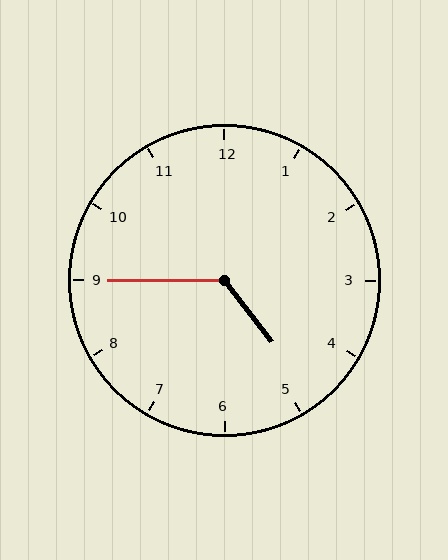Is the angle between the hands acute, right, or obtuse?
It is obtuse.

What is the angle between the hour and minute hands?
Approximately 128 degrees.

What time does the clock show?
4:45.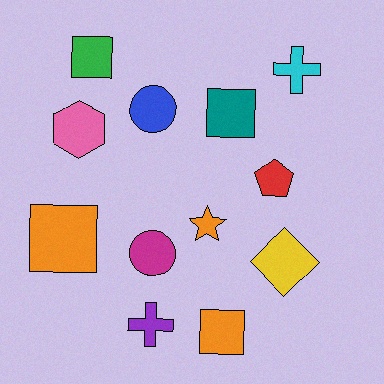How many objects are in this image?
There are 12 objects.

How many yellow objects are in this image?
There is 1 yellow object.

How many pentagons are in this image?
There is 1 pentagon.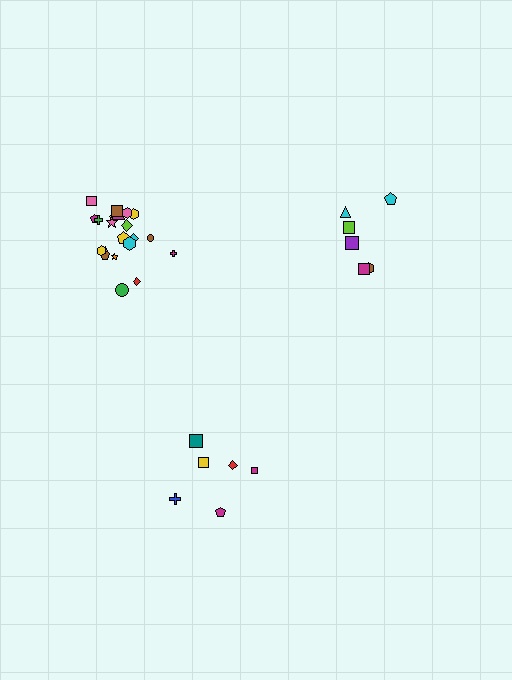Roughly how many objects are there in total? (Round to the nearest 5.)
Roughly 35 objects in total.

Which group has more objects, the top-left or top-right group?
The top-left group.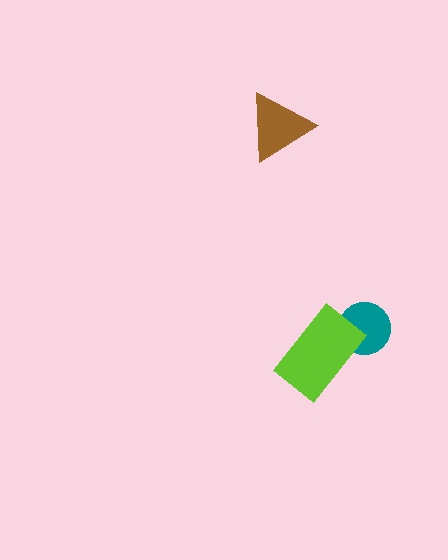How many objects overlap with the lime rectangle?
1 object overlaps with the lime rectangle.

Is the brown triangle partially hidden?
No, no other shape covers it.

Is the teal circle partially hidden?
Yes, it is partially covered by another shape.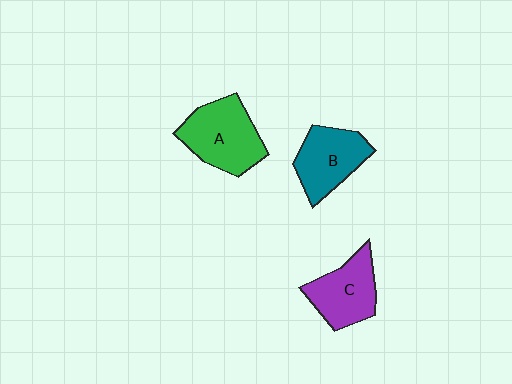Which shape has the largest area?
Shape A (green).